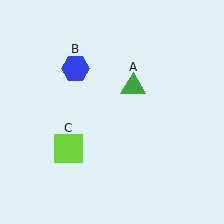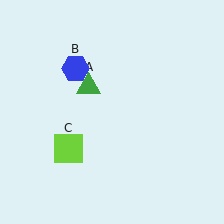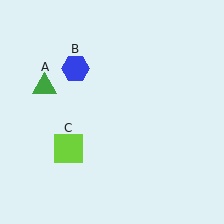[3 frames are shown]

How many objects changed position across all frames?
1 object changed position: green triangle (object A).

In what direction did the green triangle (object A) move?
The green triangle (object A) moved left.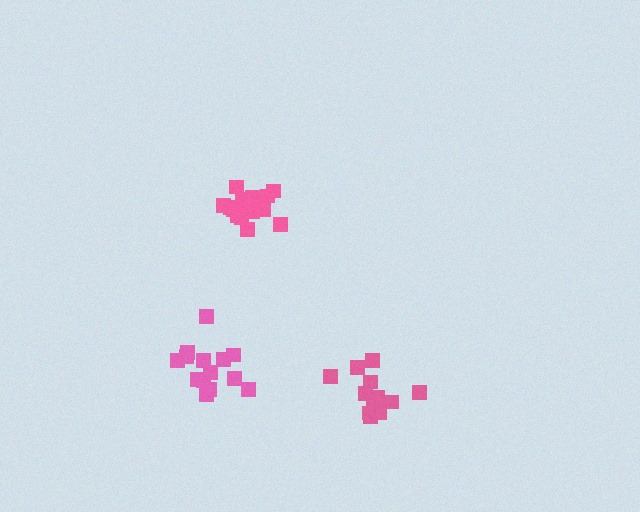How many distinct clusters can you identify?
There are 3 distinct clusters.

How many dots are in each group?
Group 1: 17 dots, Group 2: 14 dots, Group 3: 12 dots (43 total).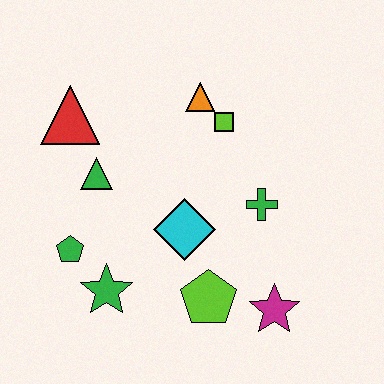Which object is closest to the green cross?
The cyan diamond is closest to the green cross.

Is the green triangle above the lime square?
No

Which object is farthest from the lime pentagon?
The red triangle is farthest from the lime pentagon.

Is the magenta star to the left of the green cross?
No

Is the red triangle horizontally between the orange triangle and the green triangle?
No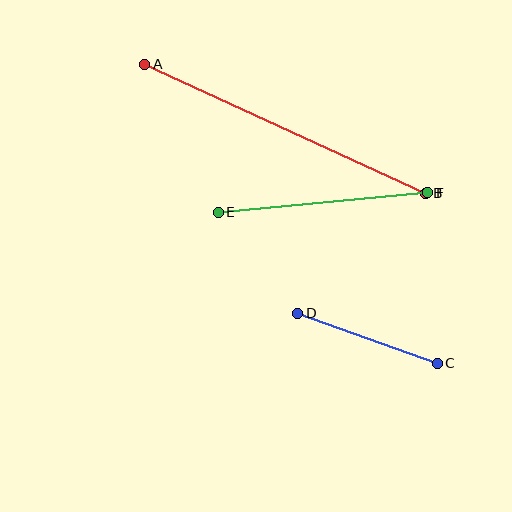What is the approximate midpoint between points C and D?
The midpoint is at approximately (368, 338) pixels.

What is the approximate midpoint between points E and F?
The midpoint is at approximately (323, 203) pixels.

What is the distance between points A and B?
The distance is approximately 309 pixels.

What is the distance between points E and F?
The distance is approximately 211 pixels.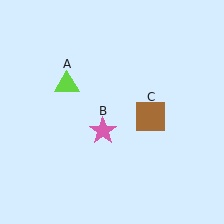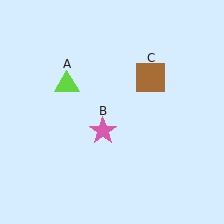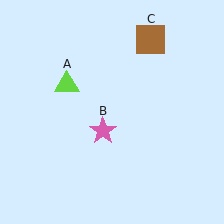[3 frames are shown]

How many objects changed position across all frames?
1 object changed position: brown square (object C).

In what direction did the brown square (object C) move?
The brown square (object C) moved up.